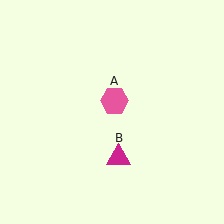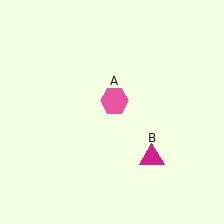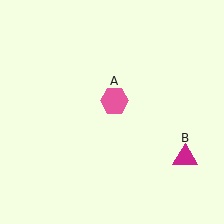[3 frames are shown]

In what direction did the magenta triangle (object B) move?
The magenta triangle (object B) moved right.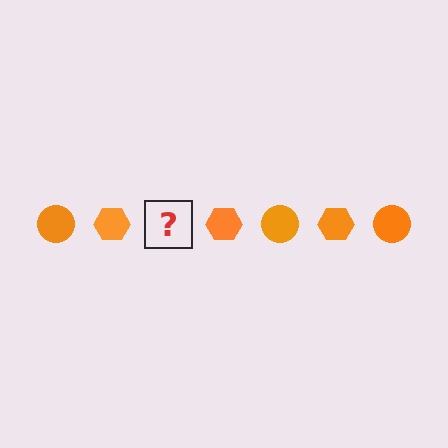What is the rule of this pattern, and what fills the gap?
The rule is that the pattern cycles through circle, hexagon shapes in orange. The gap should be filled with an orange circle.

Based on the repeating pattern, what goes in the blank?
The blank should be an orange circle.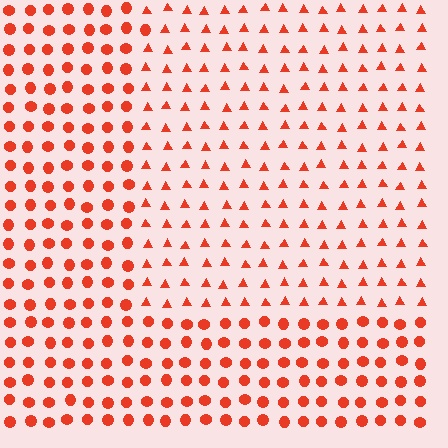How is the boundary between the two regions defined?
The boundary is defined by a change in element shape: triangles inside vs. circles outside. All elements share the same color and spacing.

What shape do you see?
I see a rectangle.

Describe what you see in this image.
The image is filled with small red elements arranged in a uniform grid. A rectangle-shaped region contains triangles, while the surrounding area contains circles. The boundary is defined purely by the change in element shape.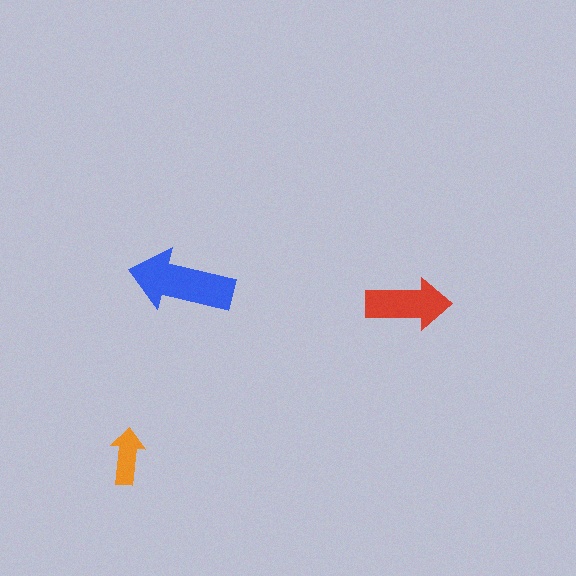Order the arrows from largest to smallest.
the blue one, the red one, the orange one.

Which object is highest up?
The blue arrow is topmost.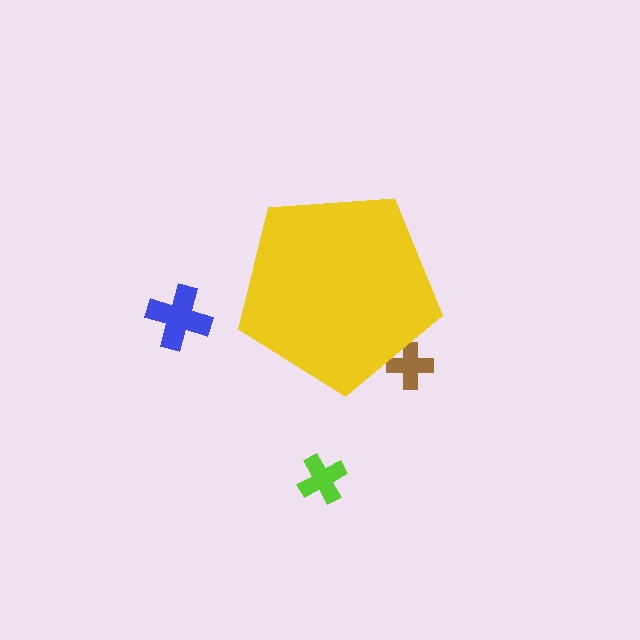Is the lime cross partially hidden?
No, the lime cross is fully visible.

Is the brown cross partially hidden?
Yes, the brown cross is partially hidden behind the yellow pentagon.